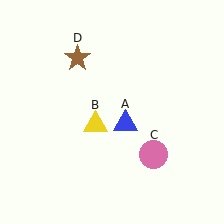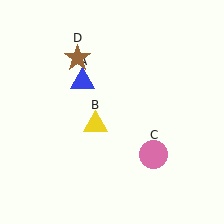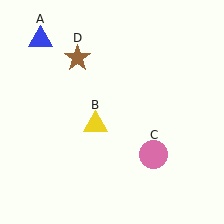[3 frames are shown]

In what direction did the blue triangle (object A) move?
The blue triangle (object A) moved up and to the left.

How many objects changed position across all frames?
1 object changed position: blue triangle (object A).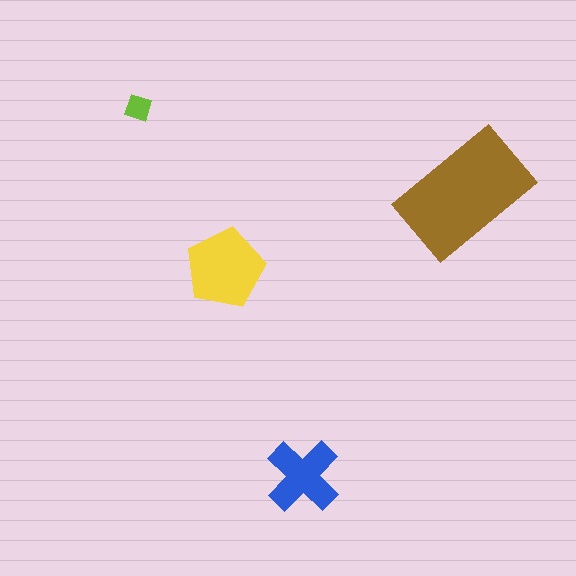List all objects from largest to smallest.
The brown rectangle, the yellow pentagon, the blue cross, the lime diamond.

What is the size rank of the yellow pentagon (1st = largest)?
2nd.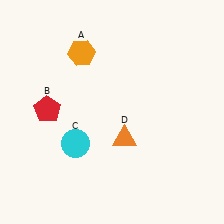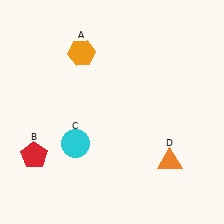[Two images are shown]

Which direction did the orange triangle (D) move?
The orange triangle (D) moved right.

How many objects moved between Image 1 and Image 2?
2 objects moved between the two images.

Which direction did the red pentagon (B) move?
The red pentagon (B) moved down.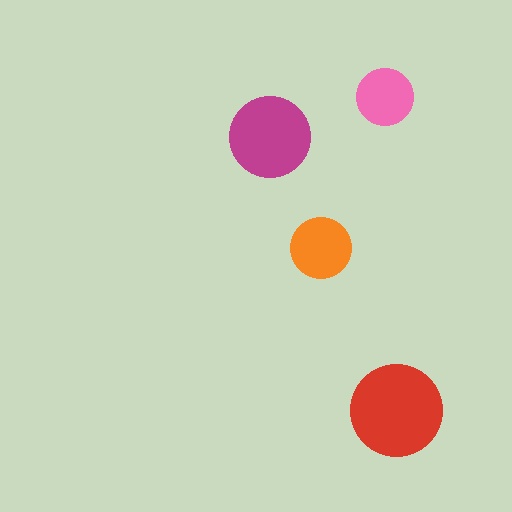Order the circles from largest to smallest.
the red one, the magenta one, the orange one, the pink one.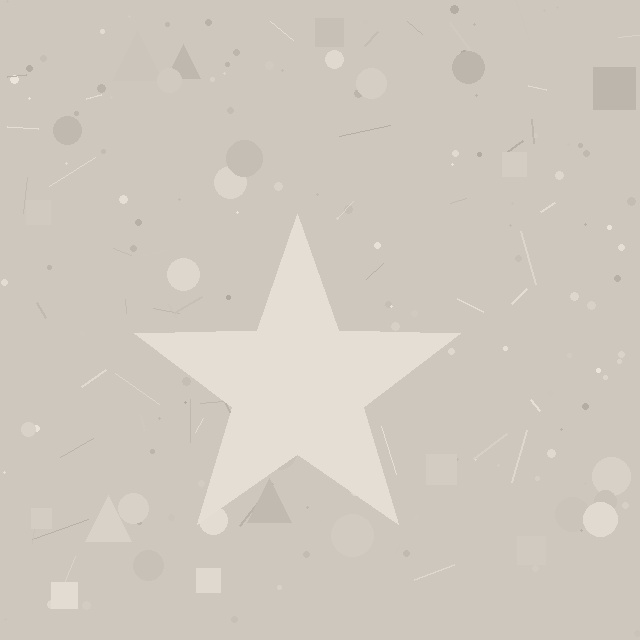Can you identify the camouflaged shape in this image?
The camouflaged shape is a star.